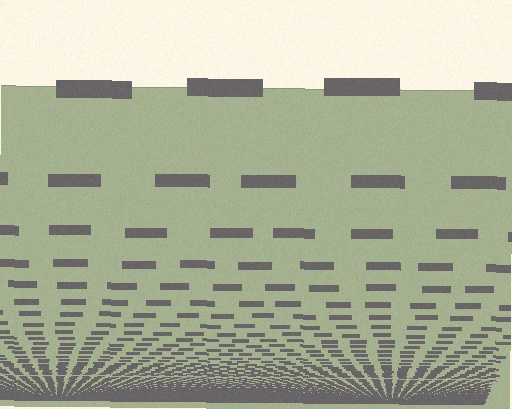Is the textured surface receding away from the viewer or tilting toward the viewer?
The surface appears to tilt toward the viewer. Texture elements get larger and sparser toward the top.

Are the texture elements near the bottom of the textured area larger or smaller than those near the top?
Smaller. The gradient is inverted — elements near the bottom are smaller and denser.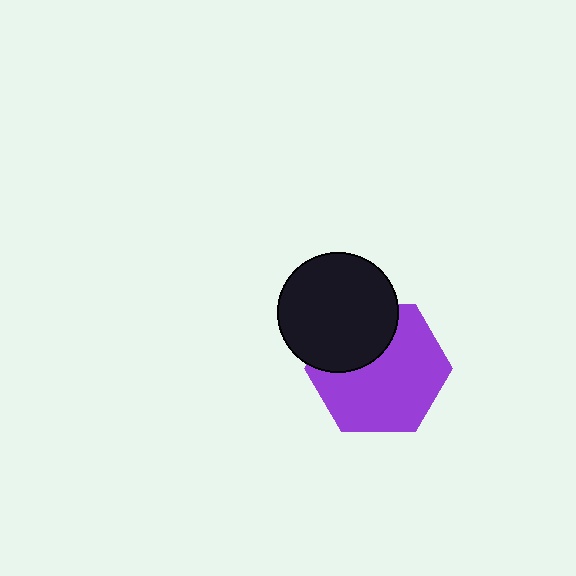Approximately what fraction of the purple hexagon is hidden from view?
Roughly 31% of the purple hexagon is hidden behind the black circle.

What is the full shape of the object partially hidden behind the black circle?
The partially hidden object is a purple hexagon.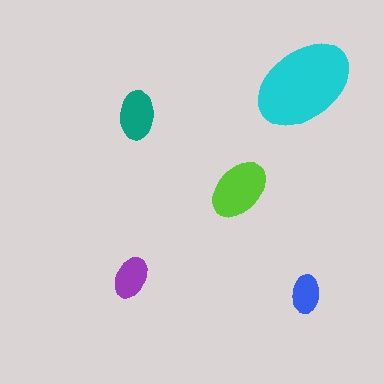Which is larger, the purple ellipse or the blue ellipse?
The purple one.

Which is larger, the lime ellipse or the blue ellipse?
The lime one.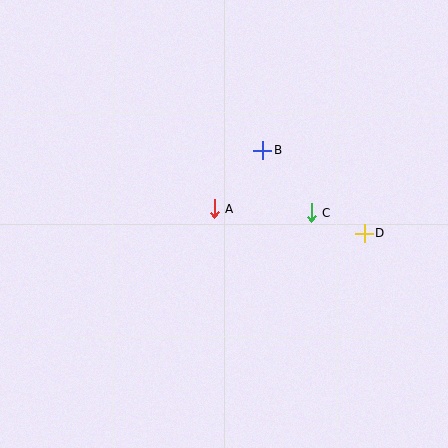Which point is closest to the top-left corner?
Point A is closest to the top-left corner.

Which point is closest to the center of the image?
Point A at (214, 209) is closest to the center.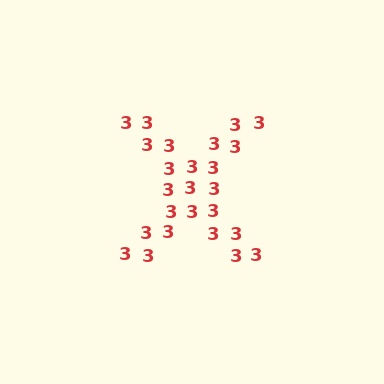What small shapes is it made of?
It is made of small digit 3's.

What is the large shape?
The large shape is the letter X.